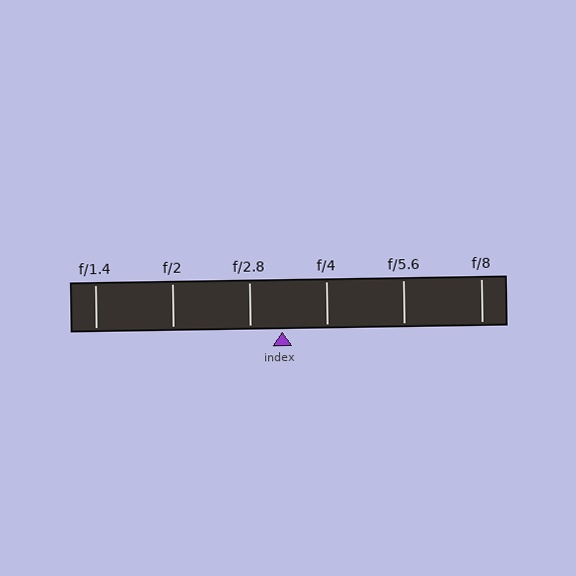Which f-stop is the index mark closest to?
The index mark is closest to f/2.8.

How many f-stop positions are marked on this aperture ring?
There are 6 f-stop positions marked.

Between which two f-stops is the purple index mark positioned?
The index mark is between f/2.8 and f/4.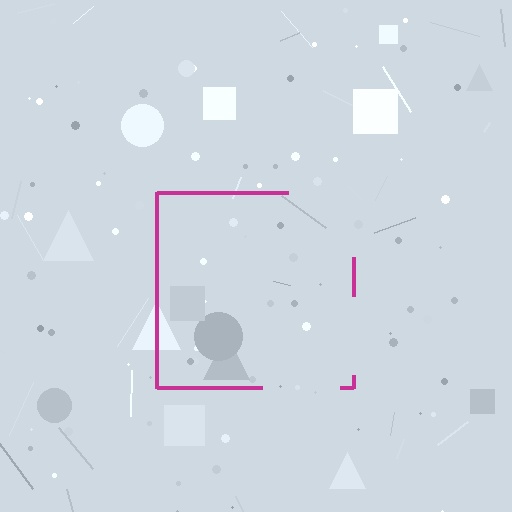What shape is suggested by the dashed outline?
The dashed outline suggests a square.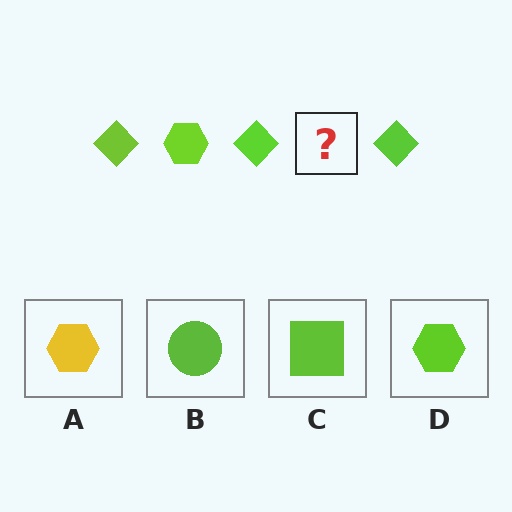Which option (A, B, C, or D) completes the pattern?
D.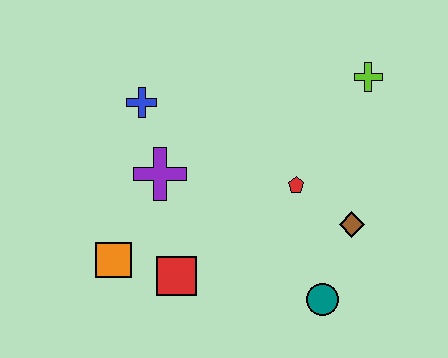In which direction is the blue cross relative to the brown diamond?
The blue cross is to the left of the brown diamond.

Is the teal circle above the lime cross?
No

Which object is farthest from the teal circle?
The blue cross is farthest from the teal circle.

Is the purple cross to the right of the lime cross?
No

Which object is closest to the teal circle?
The brown diamond is closest to the teal circle.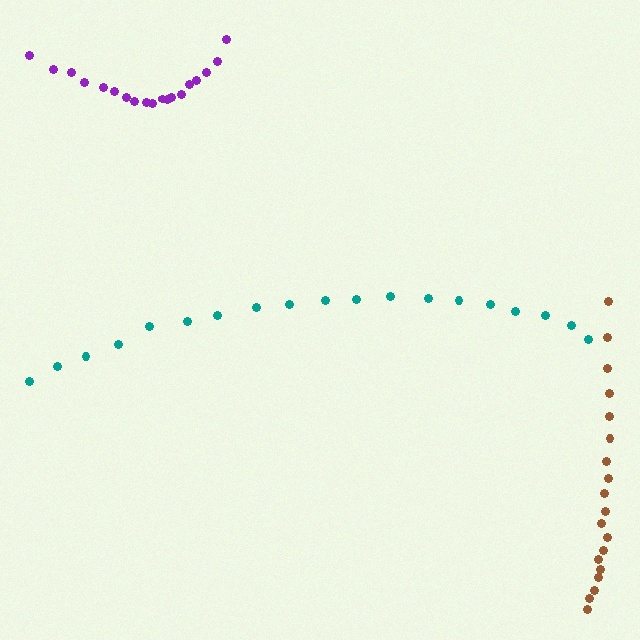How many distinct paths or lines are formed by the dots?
There are 3 distinct paths.